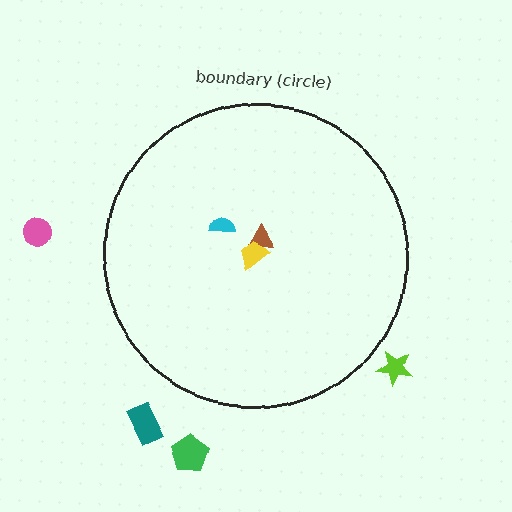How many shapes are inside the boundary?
3 inside, 4 outside.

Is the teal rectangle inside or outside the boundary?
Outside.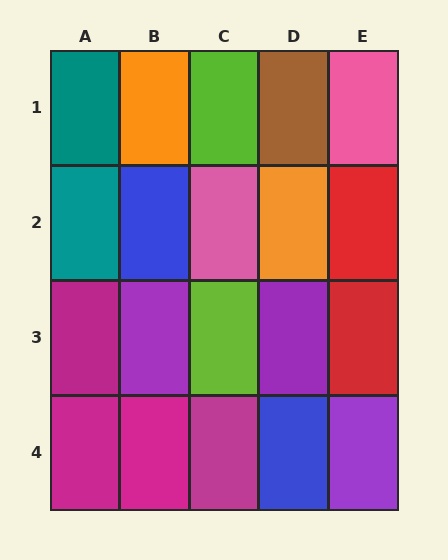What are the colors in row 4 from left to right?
Magenta, magenta, magenta, blue, purple.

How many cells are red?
2 cells are red.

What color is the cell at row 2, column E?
Red.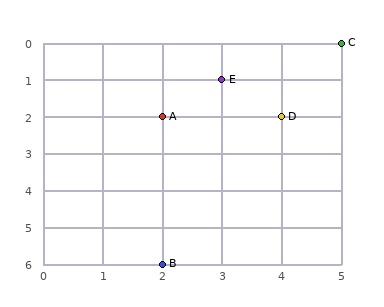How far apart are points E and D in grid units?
Points E and D are 1 column and 1 row apart (about 1.4 grid units diagonally).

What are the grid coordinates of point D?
Point D is at grid coordinates (4, 2).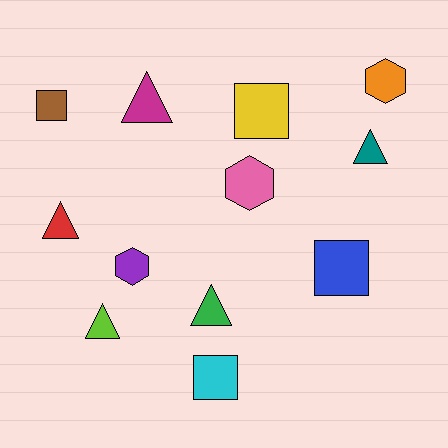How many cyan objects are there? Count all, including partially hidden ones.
There is 1 cyan object.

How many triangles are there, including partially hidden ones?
There are 5 triangles.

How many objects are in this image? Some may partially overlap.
There are 12 objects.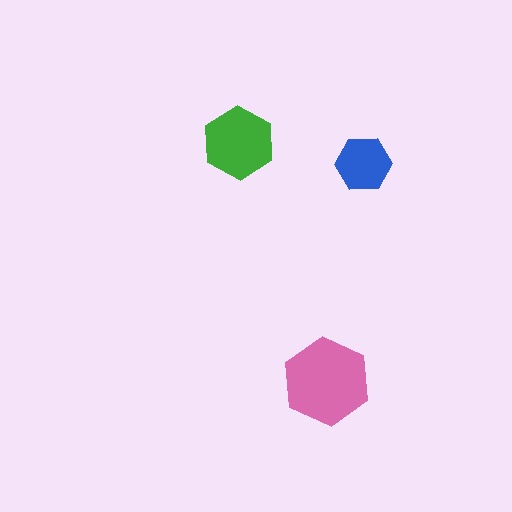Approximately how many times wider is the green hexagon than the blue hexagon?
About 1.5 times wider.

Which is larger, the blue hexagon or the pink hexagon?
The pink one.